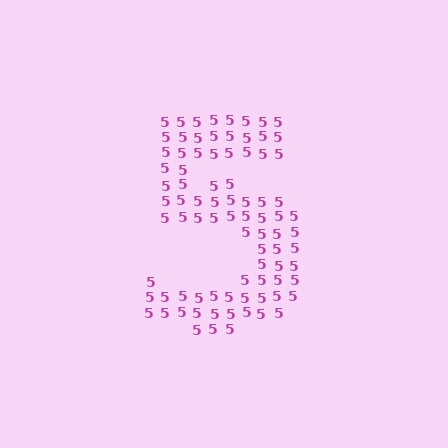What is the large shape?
The large shape is the digit 5.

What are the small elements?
The small elements are digit 5's.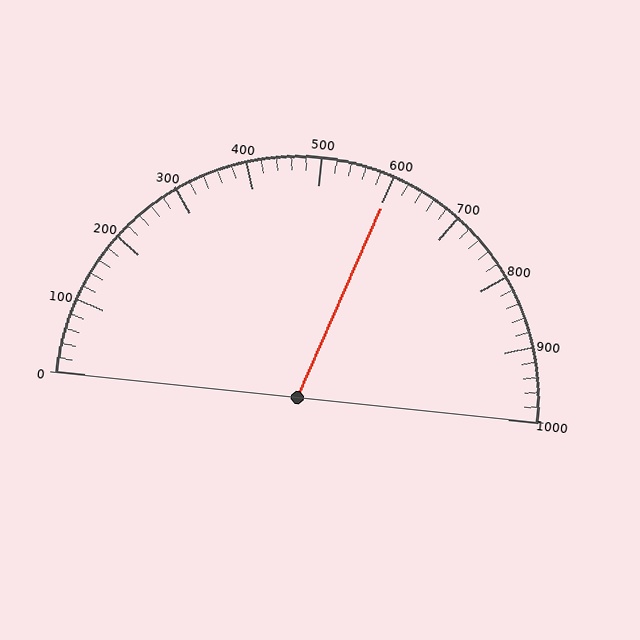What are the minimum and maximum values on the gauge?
The gauge ranges from 0 to 1000.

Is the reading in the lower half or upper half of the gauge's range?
The reading is in the upper half of the range (0 to 1000).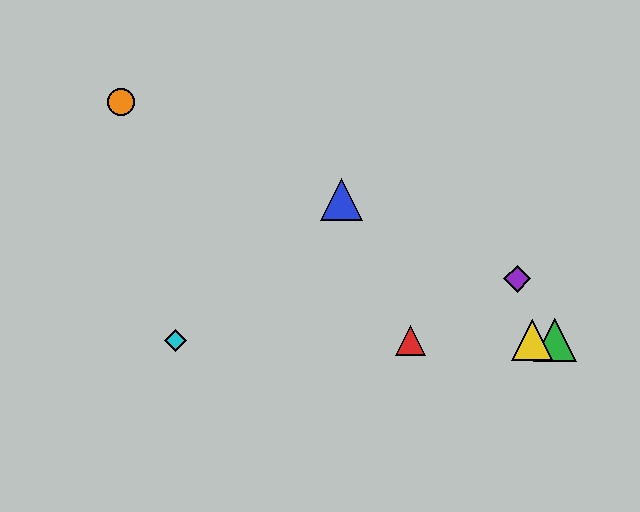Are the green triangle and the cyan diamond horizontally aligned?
Yes, both are at y≈340.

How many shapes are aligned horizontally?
4 shapes (the red triangle, the green triangle, the yellow triangle, the cyan diamond) are aligned horizontally.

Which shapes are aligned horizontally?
The red triangle, the green triangle, the yellow triangle, the cyan diamond are aligned horizontally.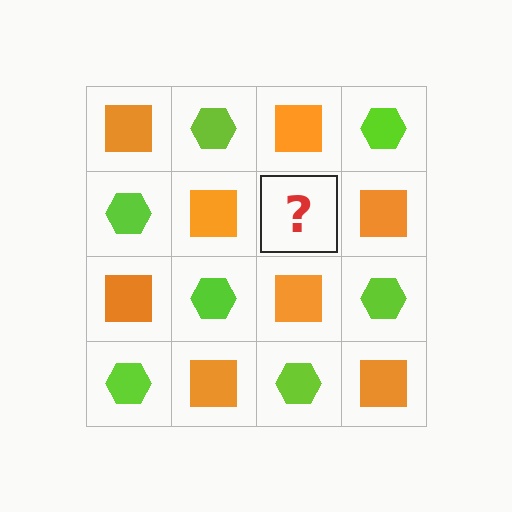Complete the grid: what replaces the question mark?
The question mark should be replaced with a lime hexagon.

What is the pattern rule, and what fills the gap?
The rule is that it alternates orange square and lime hexagon in a checkerboard pattern. The gap should be filled with a lime hexagon.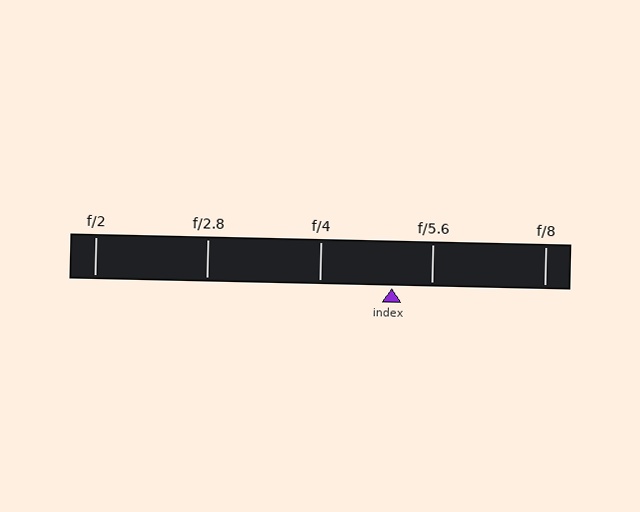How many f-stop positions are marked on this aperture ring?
There are 5 f-stop positions marked.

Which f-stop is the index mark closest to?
The index mark is closest to f/5.6.